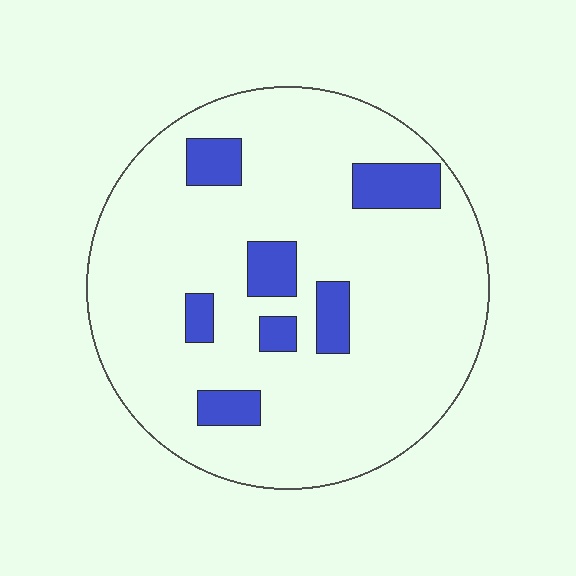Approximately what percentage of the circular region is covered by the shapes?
Approximately 15%.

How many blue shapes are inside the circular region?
7.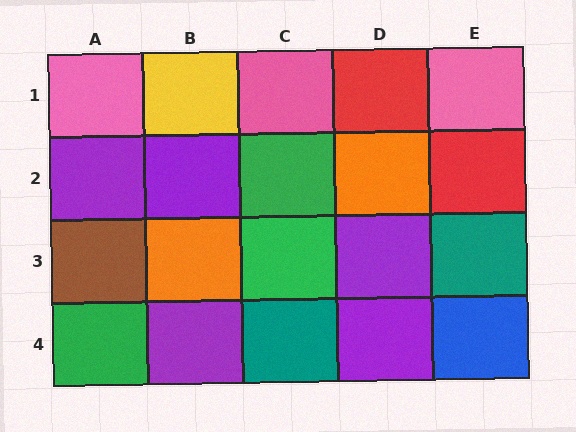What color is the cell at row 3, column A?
Brown.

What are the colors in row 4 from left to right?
Green, purple, teal, purple, blue.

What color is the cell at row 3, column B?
Orange.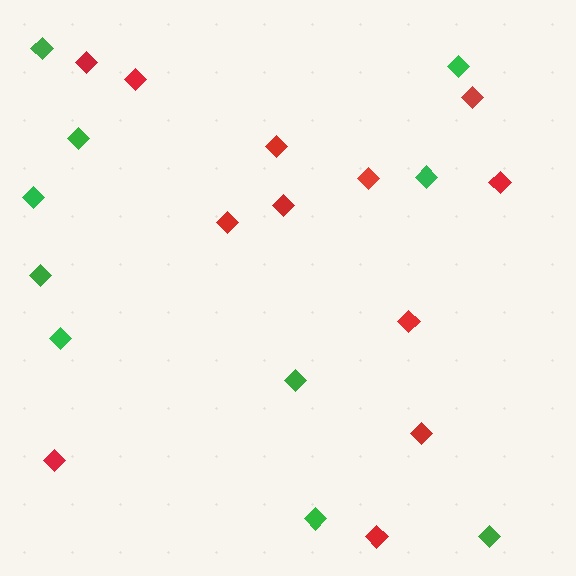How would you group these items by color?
There are 2 groups: one group of green diamonds (10) and one group of red diamonds (12).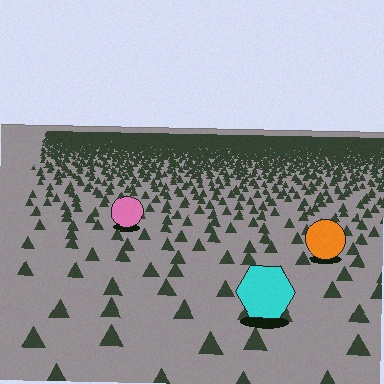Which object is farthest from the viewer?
The pink circle is farthest from the viewer. It appears smaller and the ground texture around it is denser.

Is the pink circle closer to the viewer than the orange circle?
No. The orange circle is closer — you can tell from the texture gradient: the ground texture is coarser near it.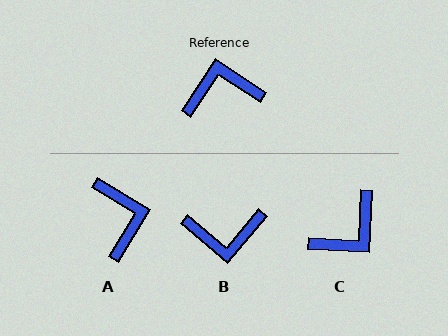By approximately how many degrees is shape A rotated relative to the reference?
Approximately 88 degrees clockwise.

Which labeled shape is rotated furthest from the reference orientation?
B, about 173 degrees away.